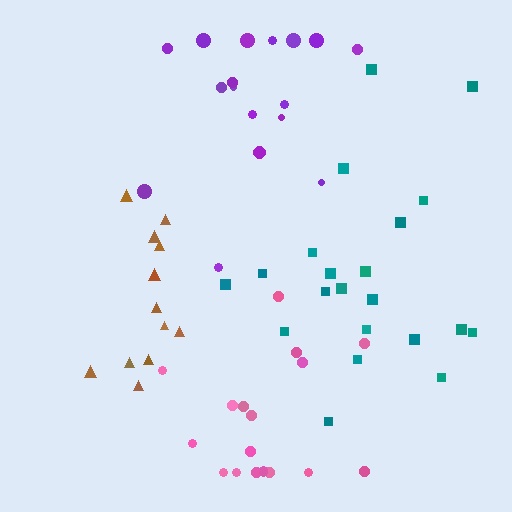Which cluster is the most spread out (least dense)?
Purple.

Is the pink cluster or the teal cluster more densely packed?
Pink.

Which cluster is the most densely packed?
Brown.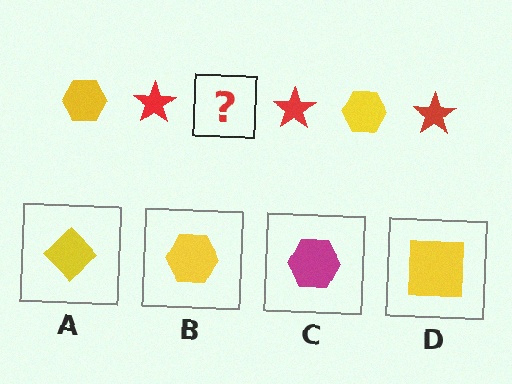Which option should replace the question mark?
Option B.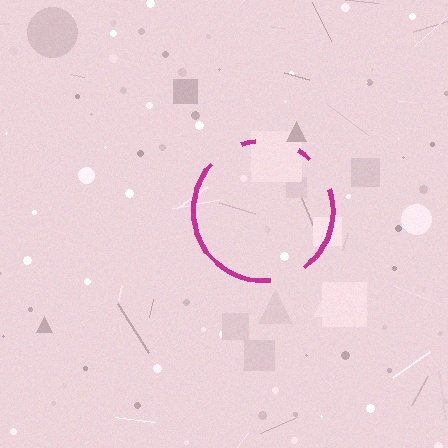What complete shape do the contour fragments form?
The contour fragments form a circle.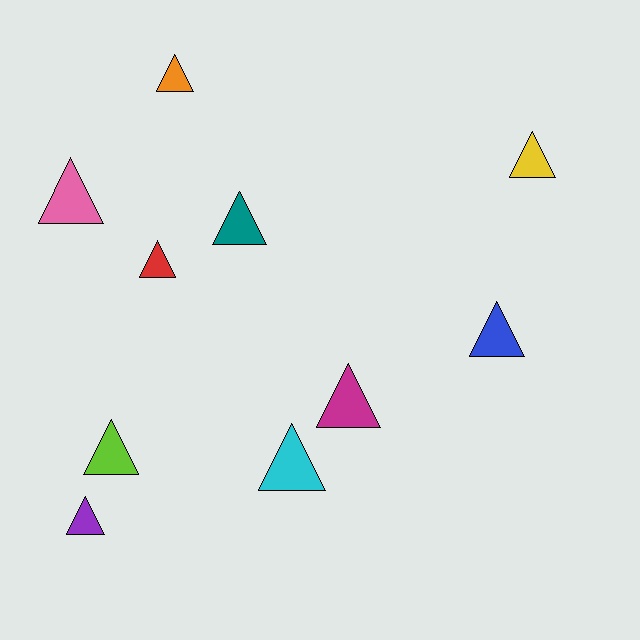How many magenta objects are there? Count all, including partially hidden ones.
There is 1 magenta object.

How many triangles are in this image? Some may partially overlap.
There are 10 triangles.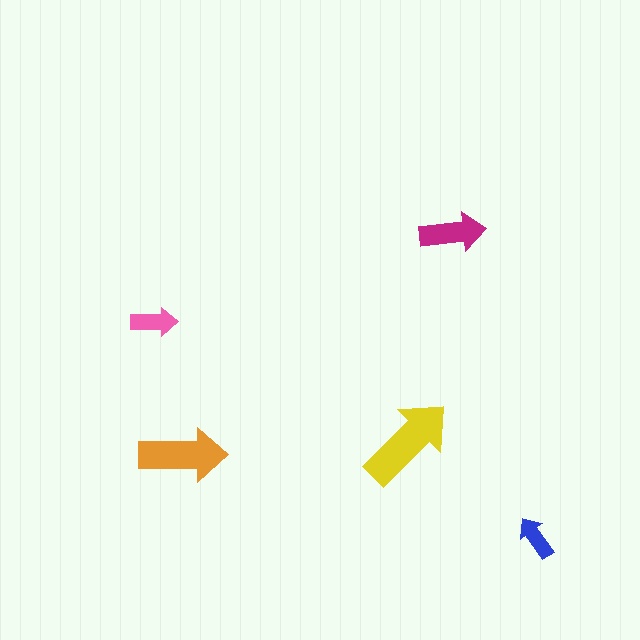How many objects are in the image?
There are 5 objects in the image.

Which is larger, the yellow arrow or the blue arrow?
The yellow one.